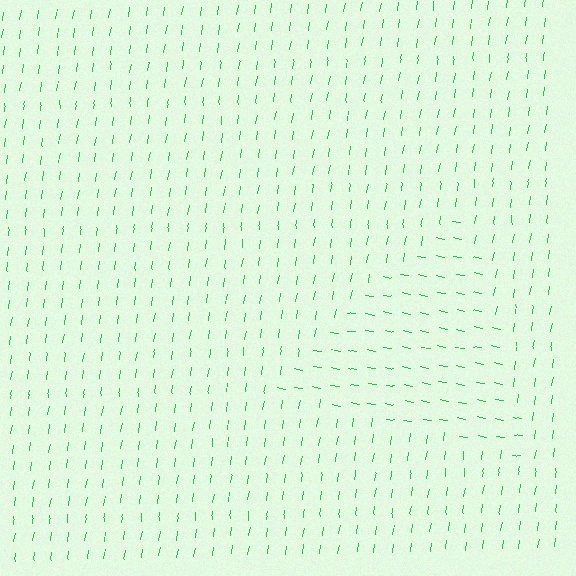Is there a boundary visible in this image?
Yes, there is a texture boundary formed by a change in line orientation.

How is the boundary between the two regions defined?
The boundary is defined purely by a change in line orientation (approximately 88 degrees difference). All lines are the same color and thickness.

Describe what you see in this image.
The image is filled with small green line segments. A triangle region in the image has lines oriented differently from the surrounding lines, creating a visible texture boundary.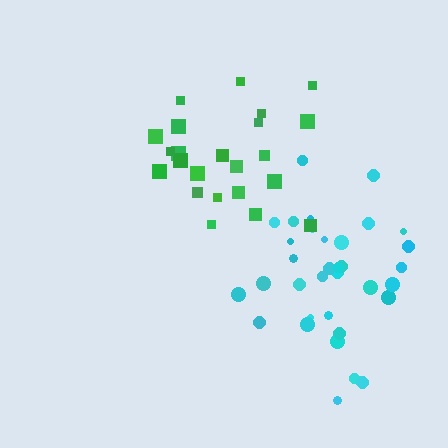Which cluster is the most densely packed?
Cyan.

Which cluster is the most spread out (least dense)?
Green.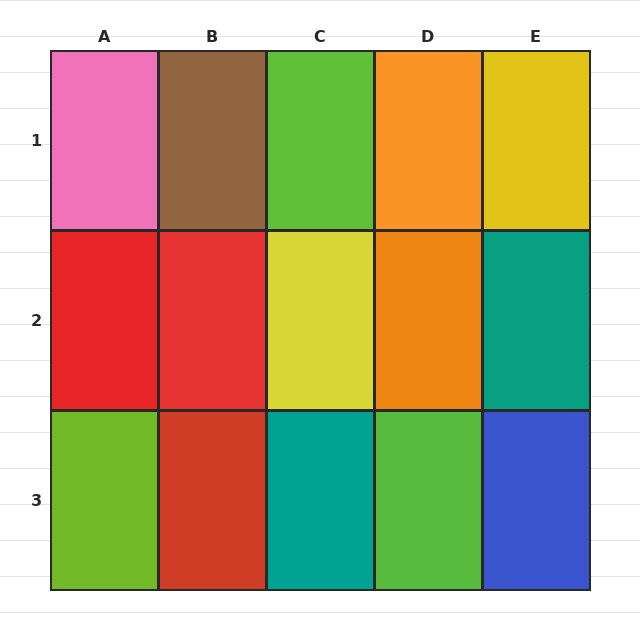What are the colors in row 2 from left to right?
Red, red, yellow, orange, teal.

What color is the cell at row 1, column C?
Lime.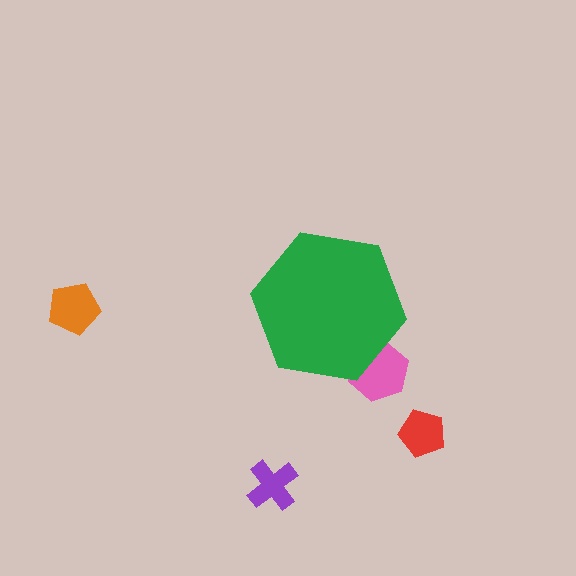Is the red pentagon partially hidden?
No, the red pentagon is fully visible.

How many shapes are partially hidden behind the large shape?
1 shape is partially hidden.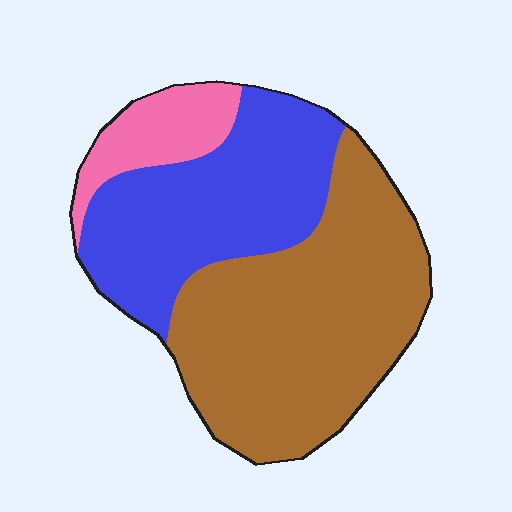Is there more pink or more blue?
Blue.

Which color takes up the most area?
Brown, at roughly 55%.